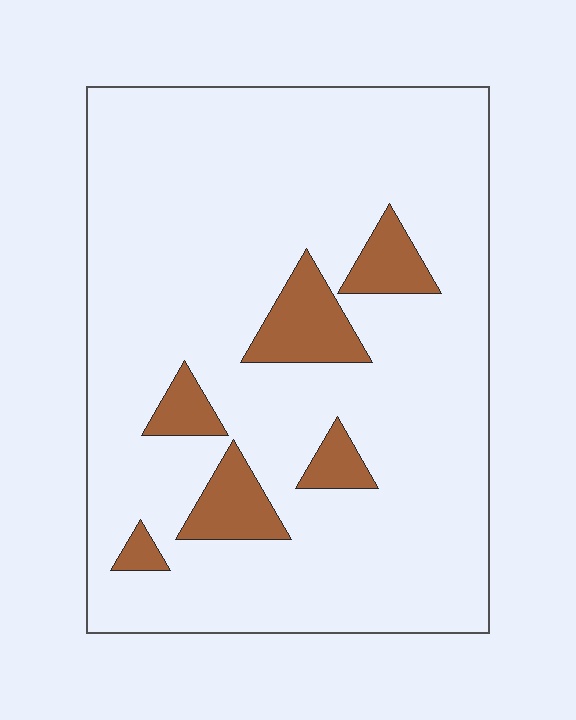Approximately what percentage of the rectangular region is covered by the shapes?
Approximately 10%.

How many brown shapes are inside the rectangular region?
6.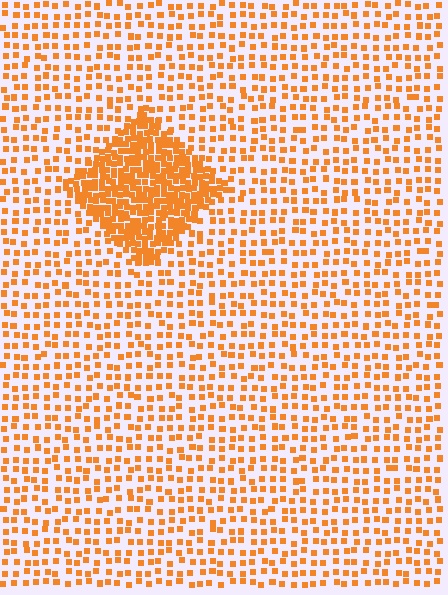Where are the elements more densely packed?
The elements are more densely packed inside the diamond boundary.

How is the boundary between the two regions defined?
The boundary is defined by a change in element density (approximately 2.8x ratio). All elements are the same color, size, and shape.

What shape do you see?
I see a diamond.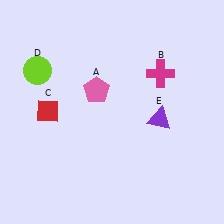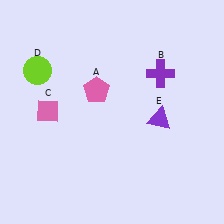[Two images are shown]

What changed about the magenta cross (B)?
In Image 1, B is magenta. In Image 2, it changed to purple.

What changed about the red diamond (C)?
In Image 1, C is red. In Image 2, it changed to pink.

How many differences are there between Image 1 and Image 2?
There are 2 differences between the two images.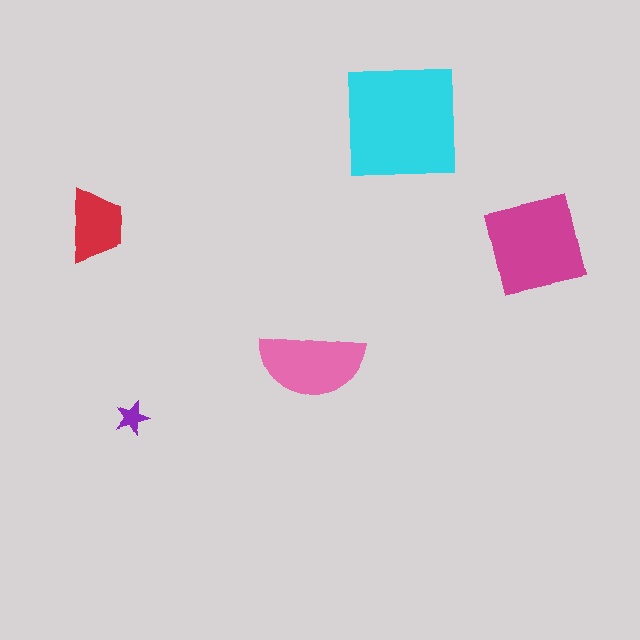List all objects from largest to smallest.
The cyan square, the magenta square, the pink semicircle, the red trapezoid, the purple star.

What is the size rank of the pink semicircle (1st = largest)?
3rd.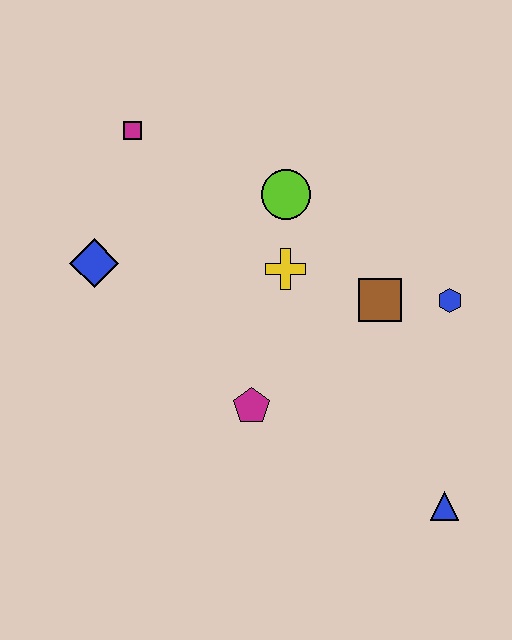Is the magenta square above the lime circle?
Yes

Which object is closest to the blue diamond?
The magenta square is closest to the blue diamond.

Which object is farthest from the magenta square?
The blue triangle is farthest from the magenta square.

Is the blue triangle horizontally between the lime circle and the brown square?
No